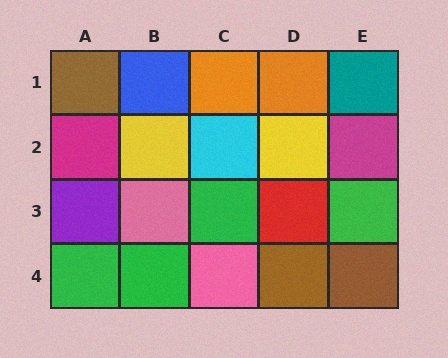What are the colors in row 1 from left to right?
Brown, blue, orange, orange, teal.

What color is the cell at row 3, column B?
Pink.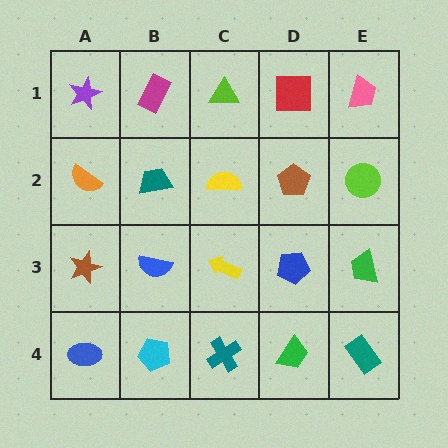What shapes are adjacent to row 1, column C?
A yellow semicircle (row 2, column C), a magenta rectangle (row 1, column B), a red square (row 1, column D).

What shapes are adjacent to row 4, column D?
A blue pentagon (row 3, column D), a teal cross (row 4, column C), a teal rectangle (row 4, column E).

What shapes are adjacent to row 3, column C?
A yellow semicircle (row 2, column C), a teal cross (row 4, column C), a blue semicircle (row 3, column B), a blue pentagon (row 3, column D).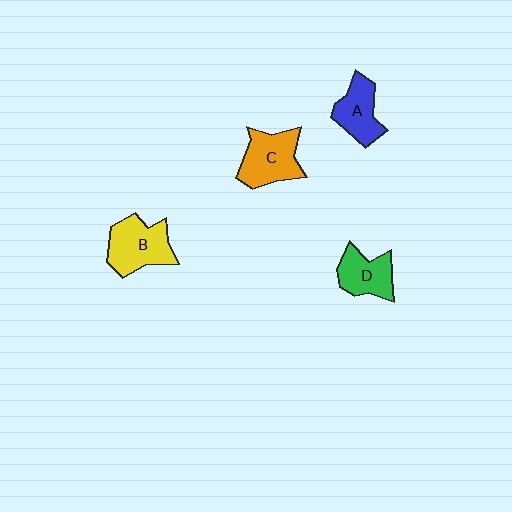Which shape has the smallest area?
Shape D (green).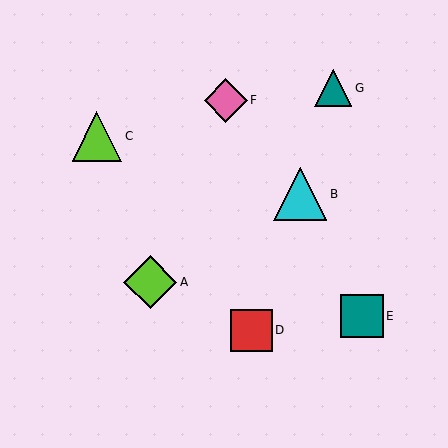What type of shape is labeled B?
Shape B is a cyan triangle.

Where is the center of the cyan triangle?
The center of the cyan triangle is at (300, 194).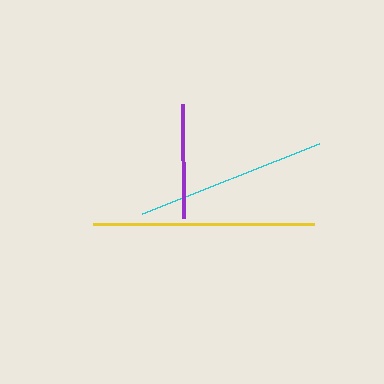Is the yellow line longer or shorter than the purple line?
The yellow line is longer than the purple line.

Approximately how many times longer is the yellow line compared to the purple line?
The yellow line is approximately 1.9 times the length of the purple line.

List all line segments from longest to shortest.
From longest to shortest: yellow, cyan, purple.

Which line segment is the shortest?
The purple line is the shortest at approximately 113 pixels.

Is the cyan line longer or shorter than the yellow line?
The yellow line is longer than the cyan line.